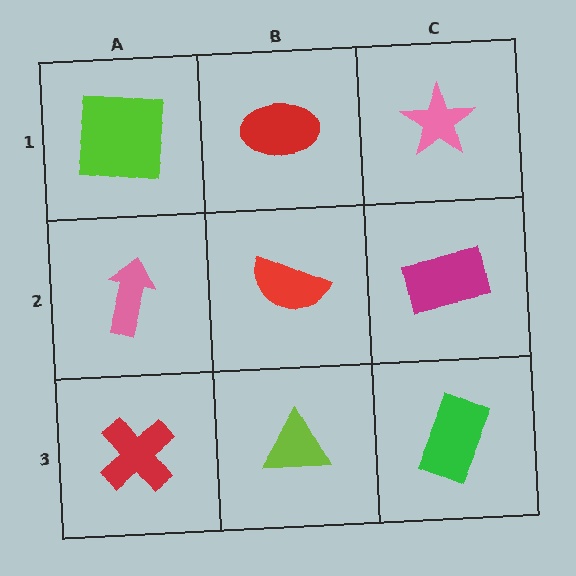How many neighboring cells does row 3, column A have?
2.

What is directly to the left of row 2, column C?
A red semicircle.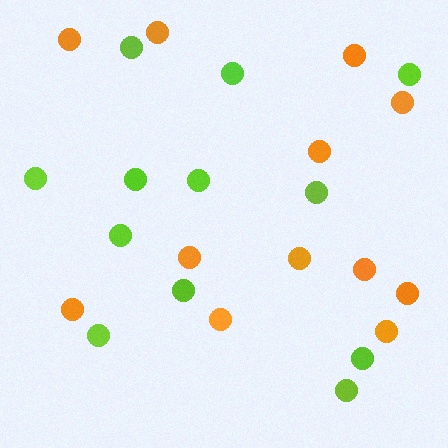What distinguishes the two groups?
There are 2 groups: one group of orange circles (12) and one group of lime circles (12).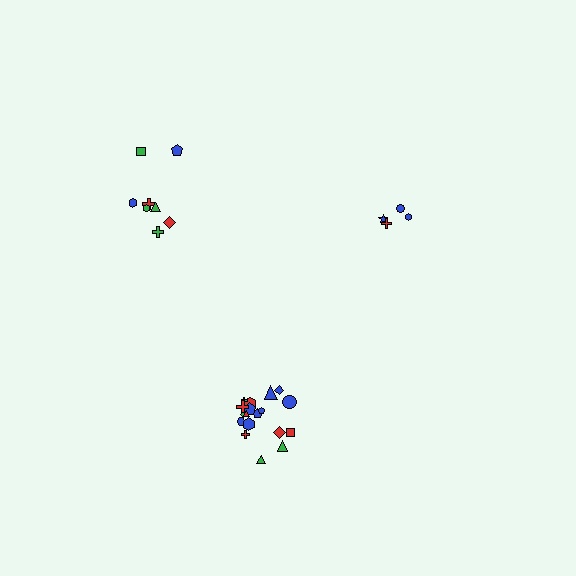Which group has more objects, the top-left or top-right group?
The top-left group.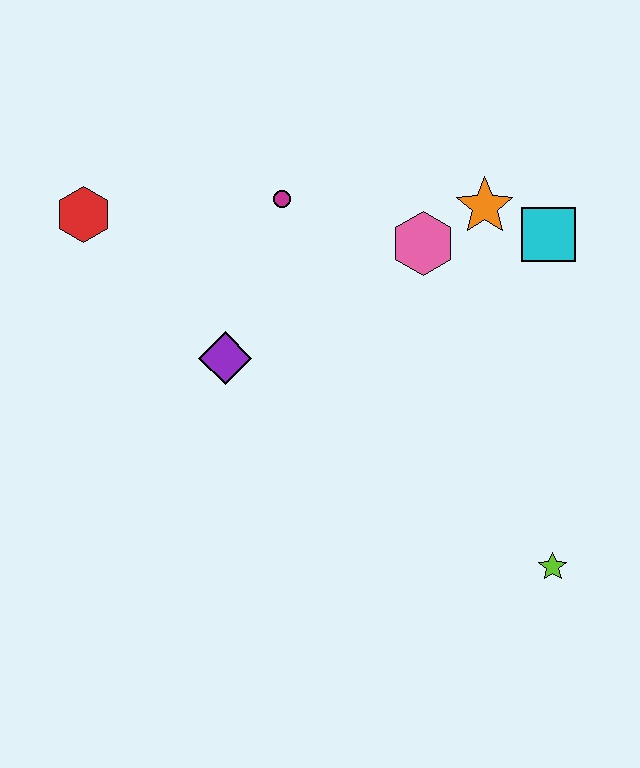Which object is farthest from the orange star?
The red hexagon is farthest from the orange star.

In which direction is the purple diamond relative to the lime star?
The purple diamond is to the left of the lime star.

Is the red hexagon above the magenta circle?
No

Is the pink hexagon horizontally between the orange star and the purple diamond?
Yes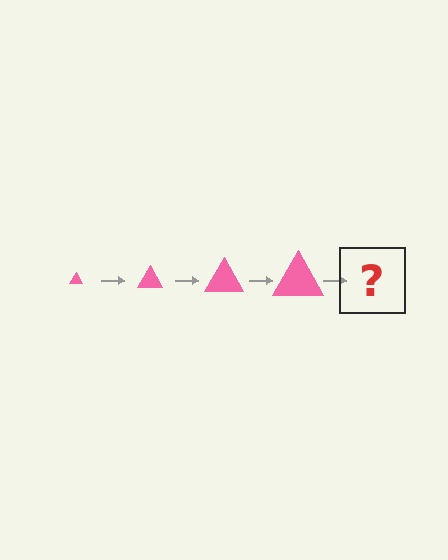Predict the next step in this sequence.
The next step is a pink triangle, larger than the previous one.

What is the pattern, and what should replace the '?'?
The pattern is that the triangle gets progressively larger each step. The '?' should be a pink triangle, larger than the previous one.